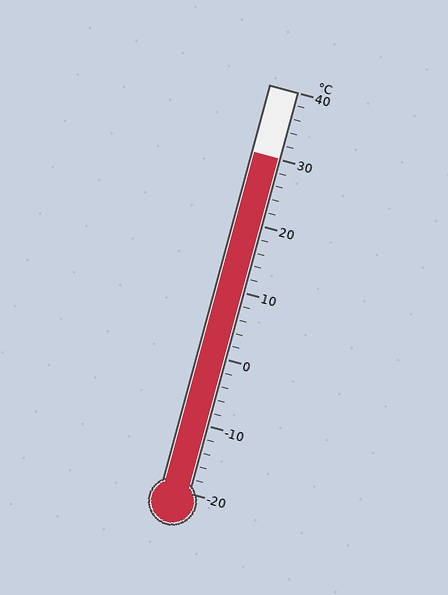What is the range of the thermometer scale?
The thermometer scale ranges from -20°C to 40°C.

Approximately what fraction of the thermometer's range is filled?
The thermometer is filled to approximately 85% of its range.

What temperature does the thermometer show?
The thermometer shows approximately 30°C.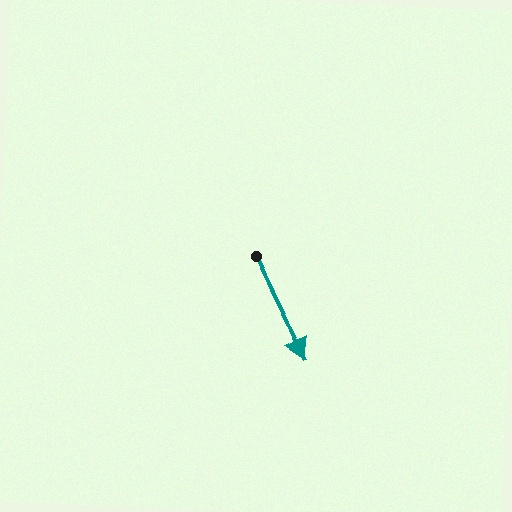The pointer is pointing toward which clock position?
Roughly 5 o'clock.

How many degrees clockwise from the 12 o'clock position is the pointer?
Approximately 153 degrees.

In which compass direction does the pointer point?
Southeast.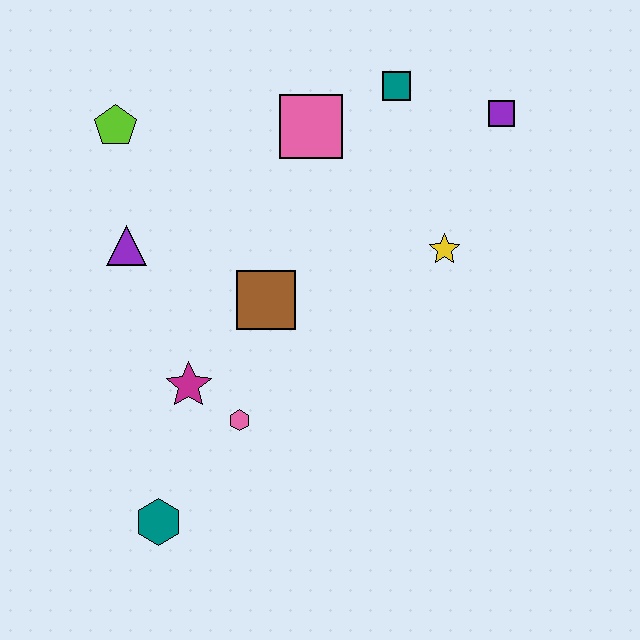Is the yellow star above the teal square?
No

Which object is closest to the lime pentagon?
The purple triangle is closest to the lime pentagon.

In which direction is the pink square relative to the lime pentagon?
The pink square is to the right of the lime pentagon.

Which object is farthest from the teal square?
The teal hexagon is farthest from the teal square.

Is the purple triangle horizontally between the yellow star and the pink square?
No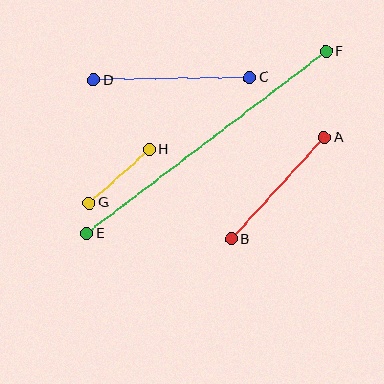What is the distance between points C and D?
The distance is approximately 156 pixels.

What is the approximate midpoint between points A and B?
The midpoint is at approximately (278, 188) pixels.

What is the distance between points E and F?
The distance is approximately 301 pixels.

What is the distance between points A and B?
The distance is approximately 138 pixels.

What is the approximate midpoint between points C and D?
The midpoint is at approximately (171, 79) pixels.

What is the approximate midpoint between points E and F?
The midpoint is at approximately (206, 143) pixels.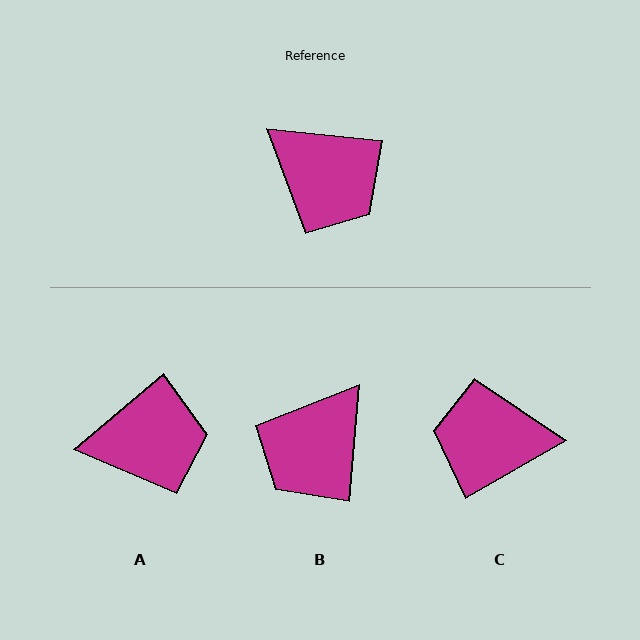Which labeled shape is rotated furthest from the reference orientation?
C, about 144 degrees away.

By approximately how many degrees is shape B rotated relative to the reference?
Approximately 89 degrees clockwise.